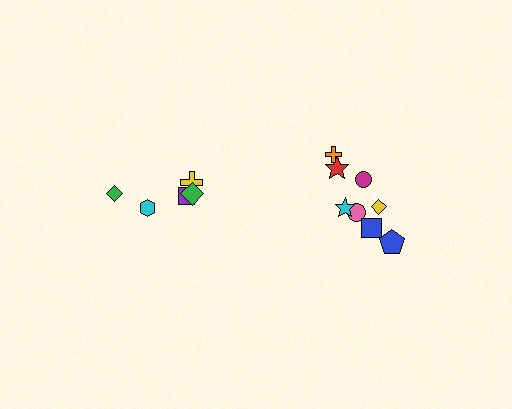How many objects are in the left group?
There are 5 objects.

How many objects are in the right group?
There are 8 objects.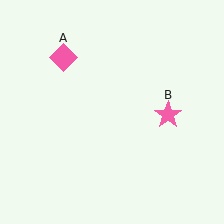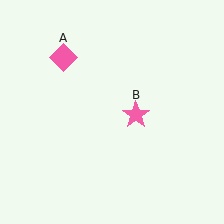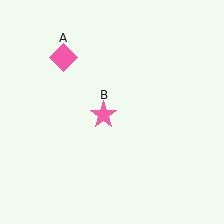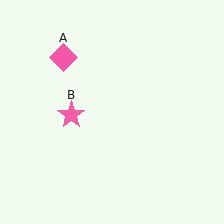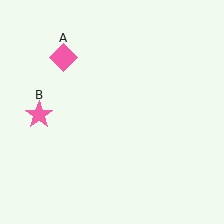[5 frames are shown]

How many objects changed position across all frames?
1 object changed position: pink star (object B).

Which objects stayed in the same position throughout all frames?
Pink diamond (object A) remained stationary.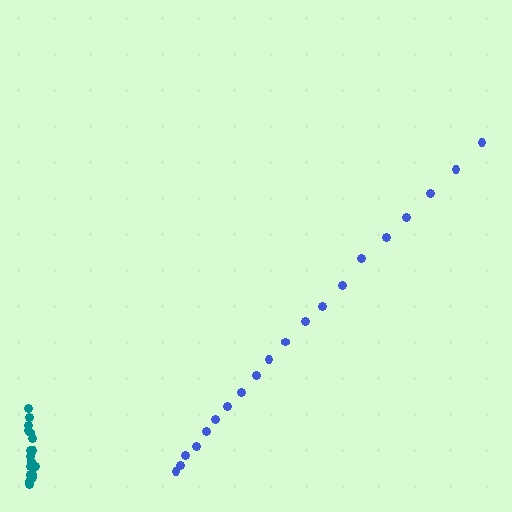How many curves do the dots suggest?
There are 2 distinct paths.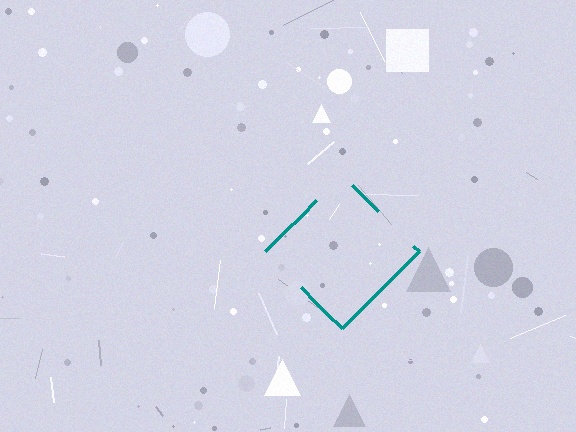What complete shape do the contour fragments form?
The contour fragments form a diamond.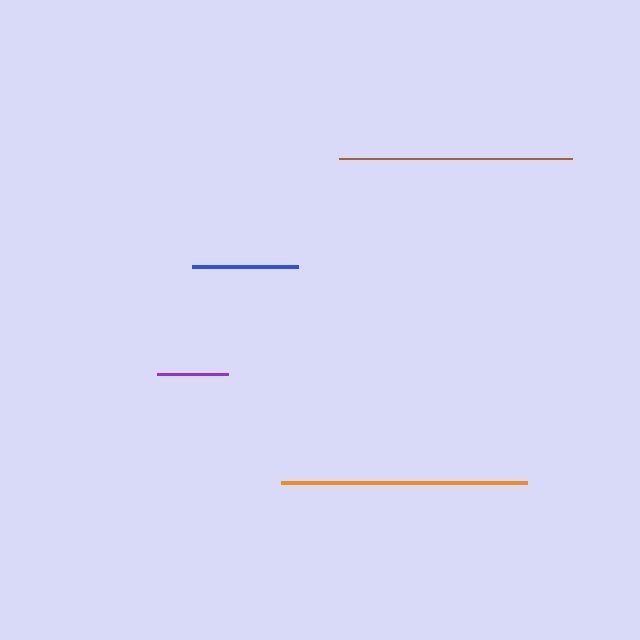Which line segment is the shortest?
The purple line is the shortest at approximately 70 pixels.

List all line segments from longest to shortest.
From longest to shortest: orange, brown, blue, purple.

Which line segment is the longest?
The orange line is the longest at approximately 246 pixels.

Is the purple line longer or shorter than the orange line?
The orange line is longer than the purple line.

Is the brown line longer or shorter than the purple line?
The brown line is longer than the purple line.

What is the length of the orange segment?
The orange segment is approximately 246 pixels long.